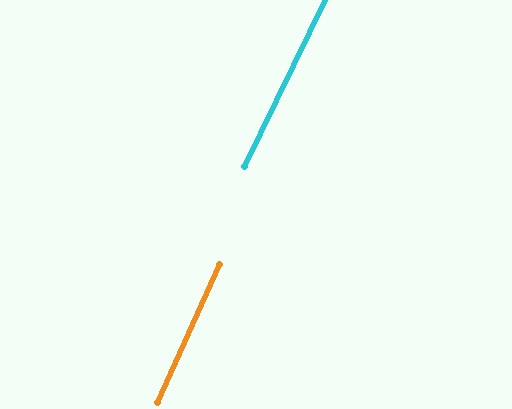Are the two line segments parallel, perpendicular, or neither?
Parallel — their directions differ by only 1.6°.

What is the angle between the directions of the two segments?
Approximately 2 degrees.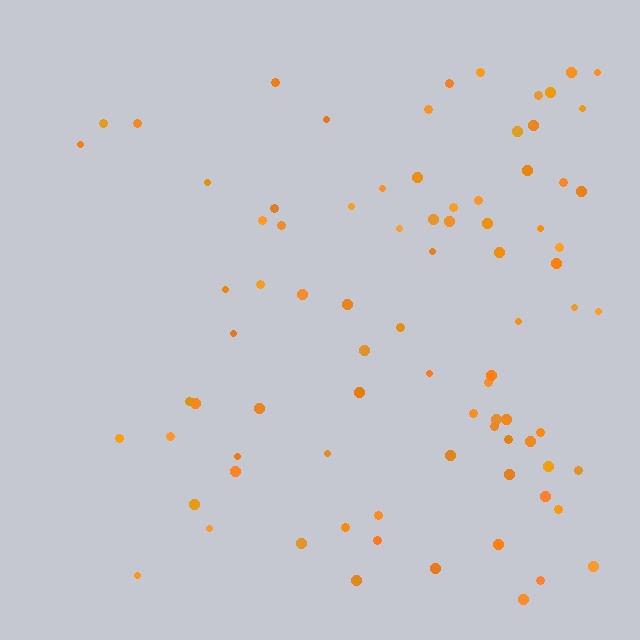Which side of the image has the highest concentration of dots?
The right.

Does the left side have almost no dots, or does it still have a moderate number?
Still a moderate number, just noticeably fewer than the right.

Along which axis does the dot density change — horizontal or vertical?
Horizontal.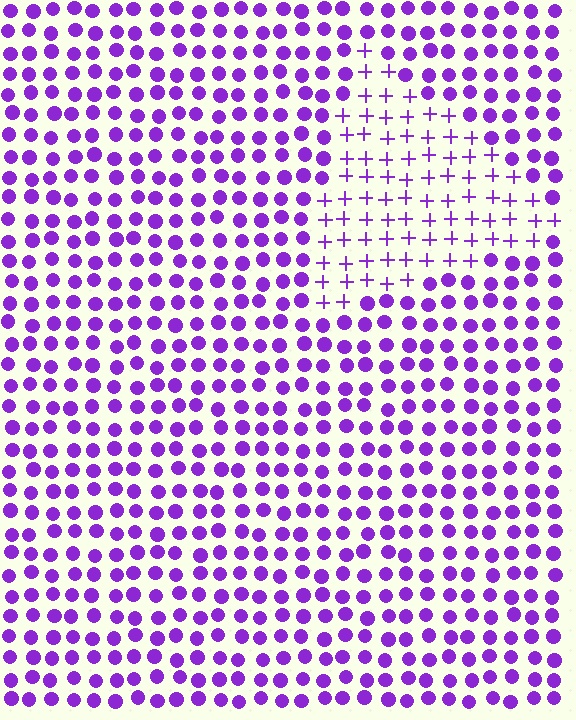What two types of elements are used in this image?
The image uses plus signs inside the triangle region and circles outside it.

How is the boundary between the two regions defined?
The boundary is defined by a change in element shape: plus signs inside vs. circles outside. All elements share the same color and spacing.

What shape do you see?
I see a triangle.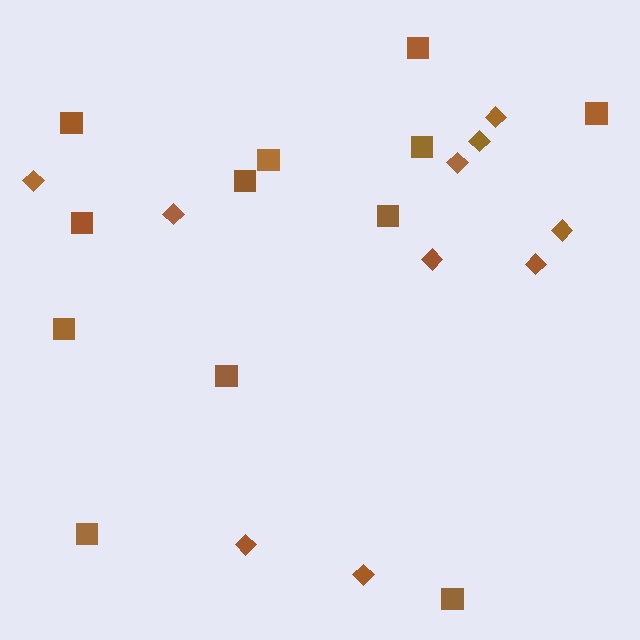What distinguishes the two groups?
There are 2 groups: one group of squares (12) and one group of diamonds (10).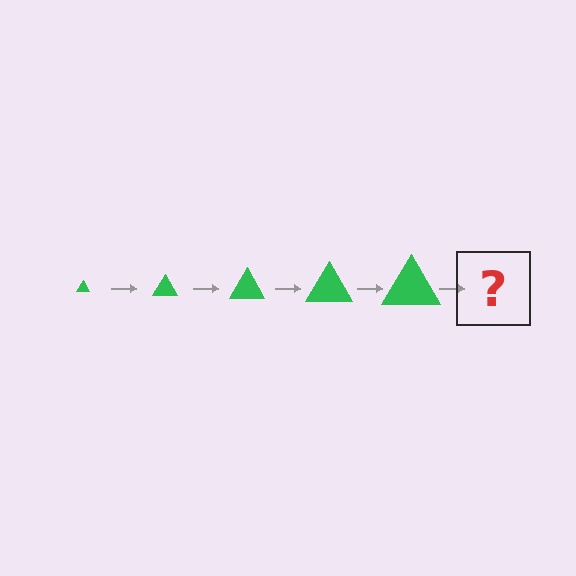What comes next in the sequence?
The next element should be a green triangle, larger than the previous one.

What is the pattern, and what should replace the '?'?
The pattern is that the triangle gets progressively larger each step. The '?' should be a green triangle, larger than the previous one.